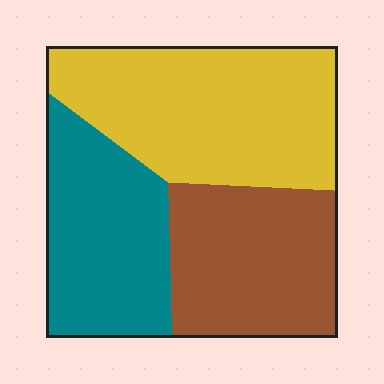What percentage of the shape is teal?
Teal covers 29% of the shape.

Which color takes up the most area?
Yellow, at roughly 40%.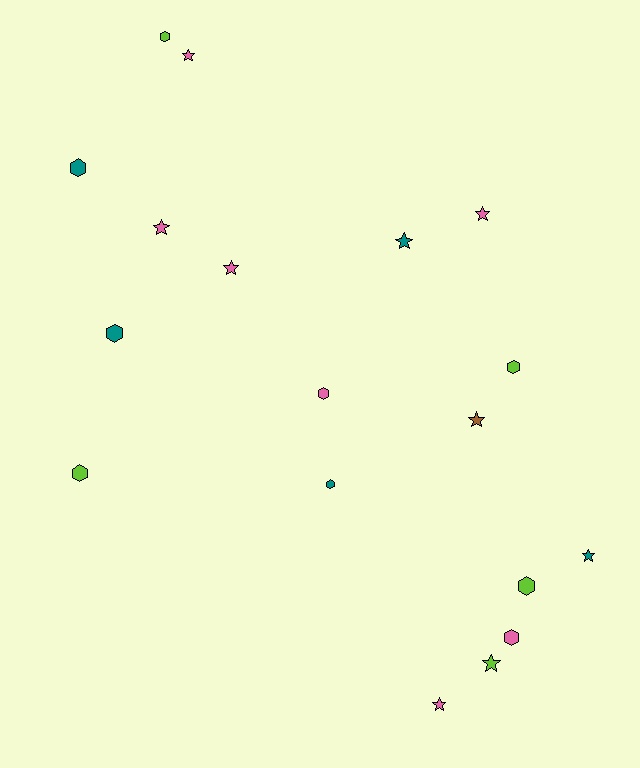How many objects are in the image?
There are 18 objects.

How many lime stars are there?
There is 1 lime star.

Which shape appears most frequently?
Hexagon, with 9 objects.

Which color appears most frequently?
Pink, with 7 objects.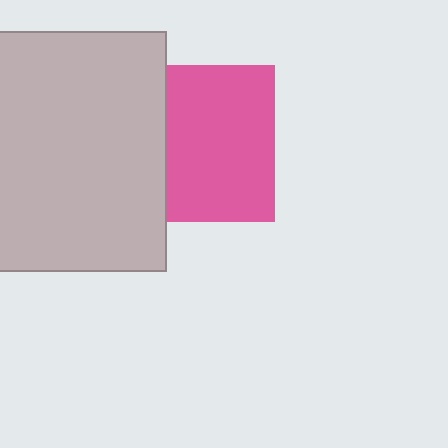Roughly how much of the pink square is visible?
Most of it is visible (roughly 68%).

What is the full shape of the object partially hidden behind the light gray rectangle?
The partially hidden object is a pink square.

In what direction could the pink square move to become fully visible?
The pink square could move right. That would shift it out from behind the light gray rectangle entirely.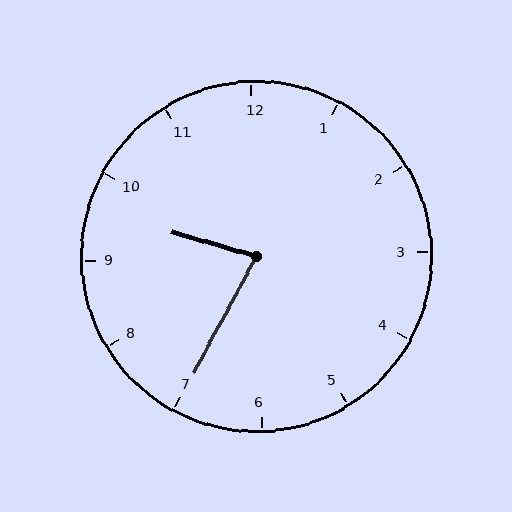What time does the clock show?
9:35.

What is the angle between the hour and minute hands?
Approximately 78 degrees.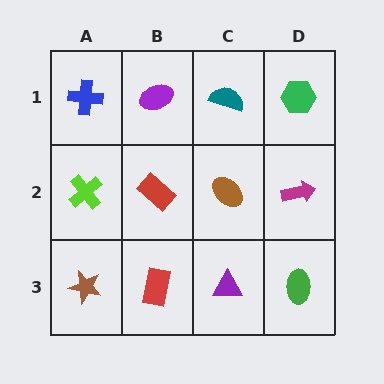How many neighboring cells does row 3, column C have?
3.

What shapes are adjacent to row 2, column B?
A purple ellipse (row 1, column B), a red rectangle (row 3, column B), a lime cross (row 2, column A), a brown ellipse (row 2, column C).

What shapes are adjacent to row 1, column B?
A red rectangle (row 2, column B), a blue cross (row 1, column A), a teal semicircle (row 1, column C).